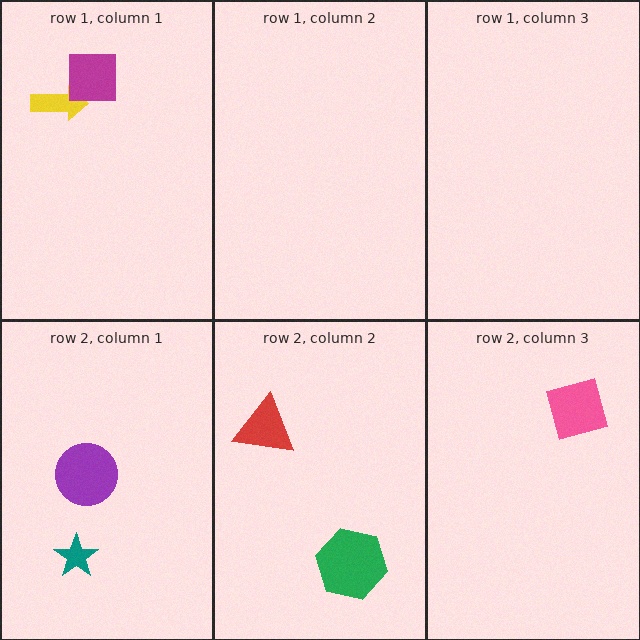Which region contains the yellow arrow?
The row 1, column 1 region.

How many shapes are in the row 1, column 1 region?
2.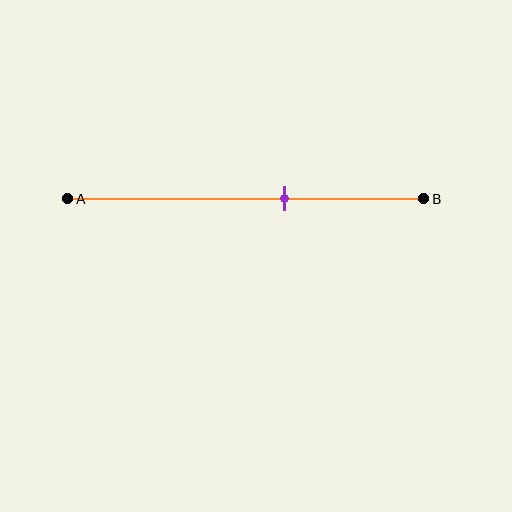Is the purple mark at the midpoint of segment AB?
No, the mark is at about 60% from A, not at the 50% midpoint.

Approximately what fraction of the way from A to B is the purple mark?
The purple mark is approximately 60% of the way from A to B.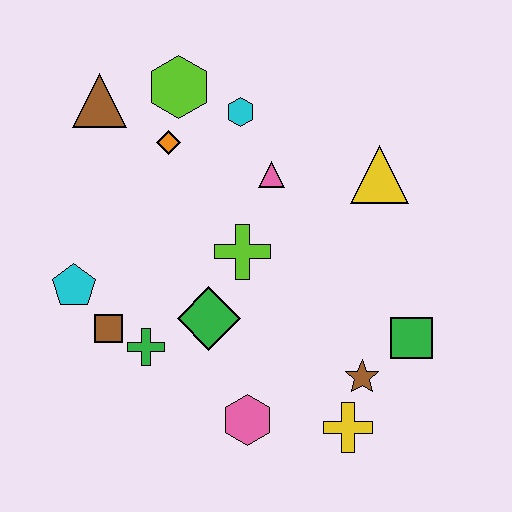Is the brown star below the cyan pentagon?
Yes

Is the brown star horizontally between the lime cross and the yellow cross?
No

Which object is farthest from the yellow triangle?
The cyan pentagon is farthest from the yellow triangle.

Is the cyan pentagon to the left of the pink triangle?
Yes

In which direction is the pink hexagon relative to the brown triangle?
The pink hexagon is below the brown triangle.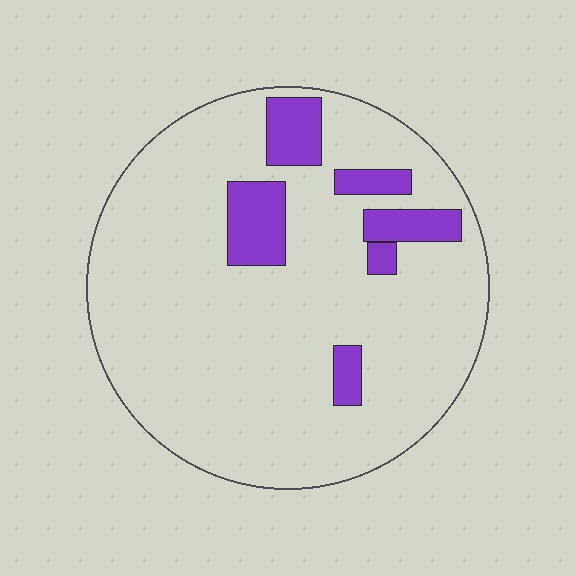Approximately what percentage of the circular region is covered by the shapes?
Approximately 15%.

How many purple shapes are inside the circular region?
6.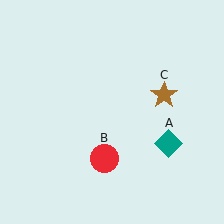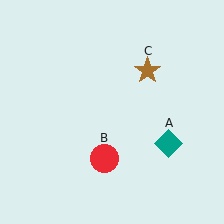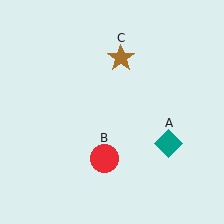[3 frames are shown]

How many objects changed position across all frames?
1 object changed position: brown star (object C).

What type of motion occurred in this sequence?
The brown star (object C) rotated counterclockwise around the center of the scene.